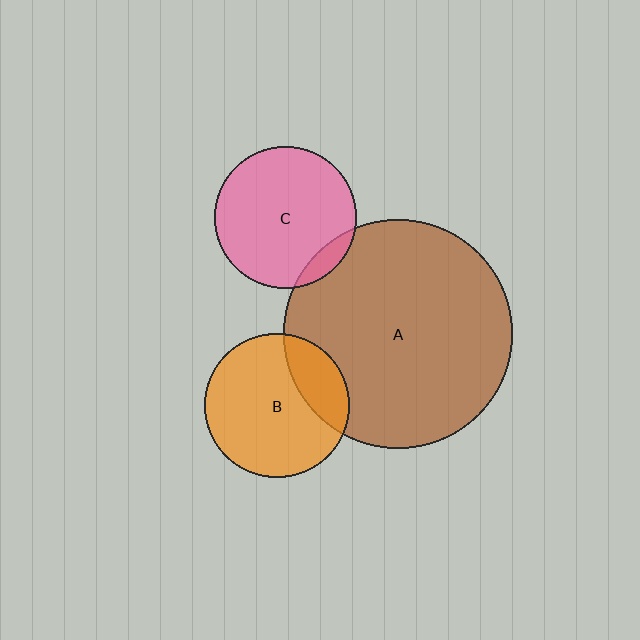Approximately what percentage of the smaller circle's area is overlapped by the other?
Approximately 25%.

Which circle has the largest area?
Circle A (brown).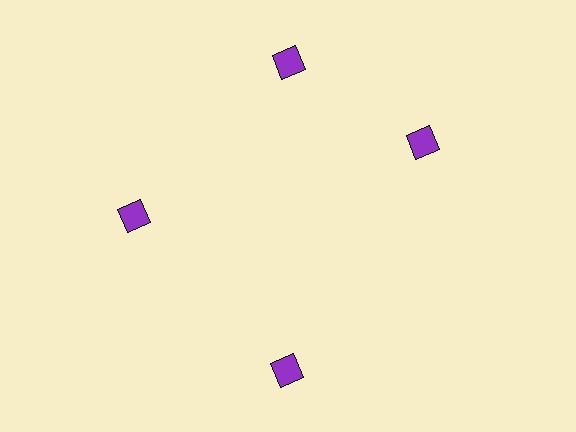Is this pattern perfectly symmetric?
No. The 4 purple squares are arranged in a ring, but one element near the 3 o'clock position is rotated out of alignment along the ring, breaking the 4-fold rotational symmetry.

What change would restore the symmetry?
The symmetry would be restored by rotating it back into even spacing with its neighbors so that all 4 squares sit at equal angles and equal distance from the center.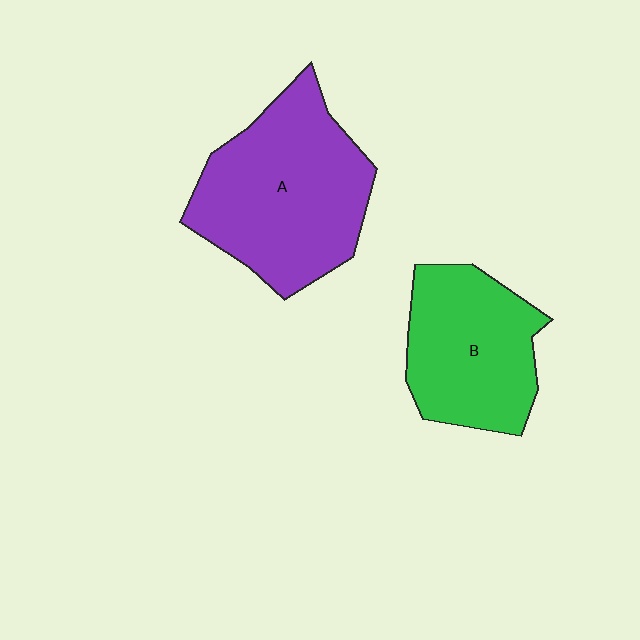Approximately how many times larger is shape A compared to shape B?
Approximately 1.4 times.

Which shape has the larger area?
Shape A (purple).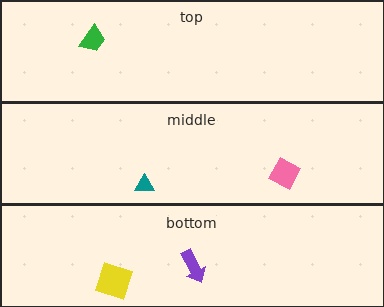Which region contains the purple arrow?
The bottom region.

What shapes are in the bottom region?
The yellow square, the purple arrow.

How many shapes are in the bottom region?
2.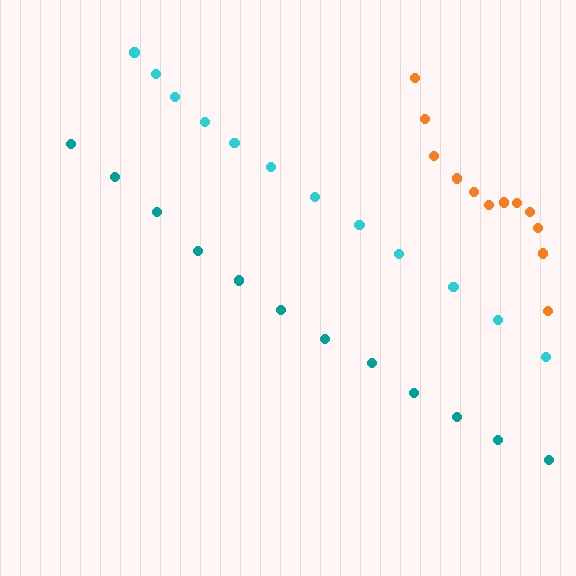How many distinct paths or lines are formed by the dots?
There are 3 distinct paths.